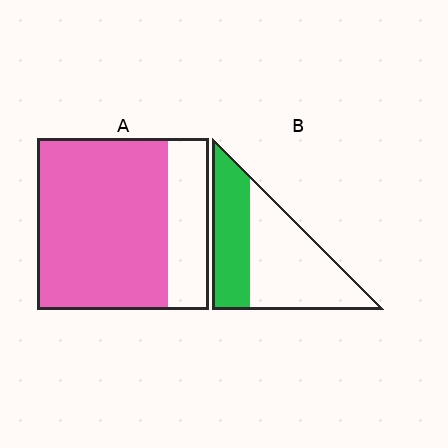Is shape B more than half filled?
No.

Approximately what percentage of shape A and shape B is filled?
A is approximately 75% and B is approximately 40%.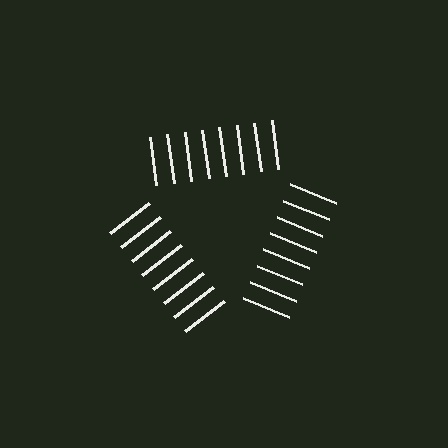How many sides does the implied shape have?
3 sides — the line-ends trace a triangle.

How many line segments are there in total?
24 — 8 along each of the 3 edges.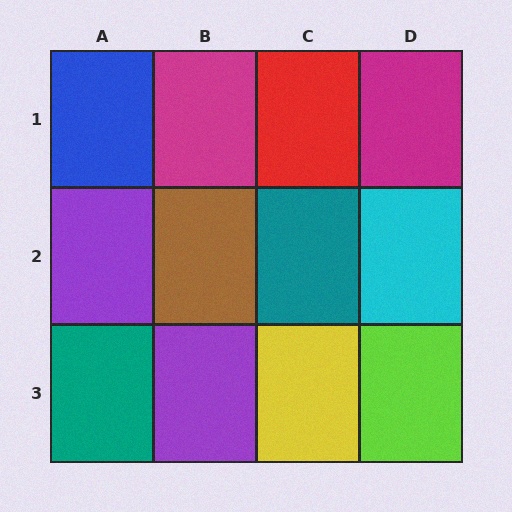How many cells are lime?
1 cell is lime.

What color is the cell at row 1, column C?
Red.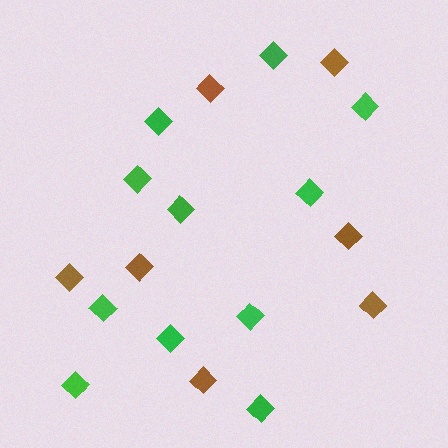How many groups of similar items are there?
There are 2 groups: one group of brown diamonds (7) and one group of green diamonds (11).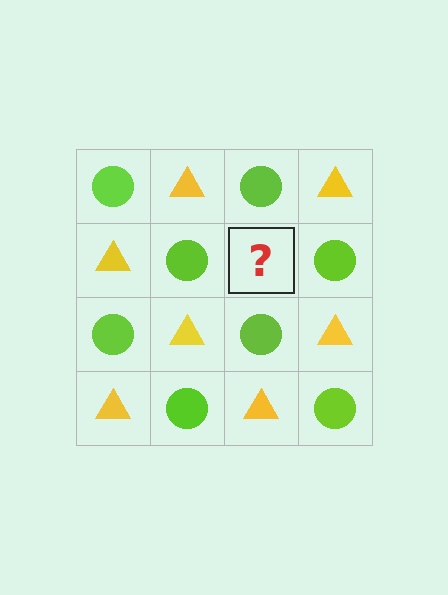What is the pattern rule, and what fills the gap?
The rule is that it alternates lime circle and yellow triangle in a checkerboard pattern. The gap should be filled with a yellow triangle.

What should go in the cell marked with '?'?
The missing cell should contain a yellow triangle.